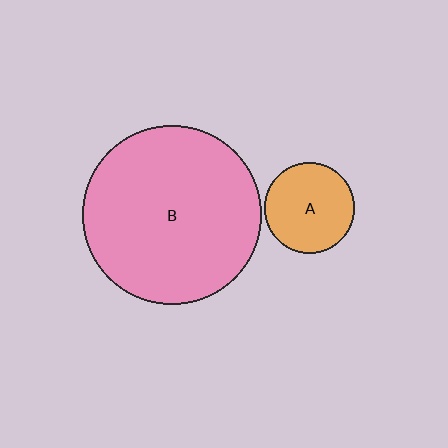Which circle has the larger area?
Circle B (pink).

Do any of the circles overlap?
No, none of the circles overlap.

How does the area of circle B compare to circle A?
Approximately 3.9 times.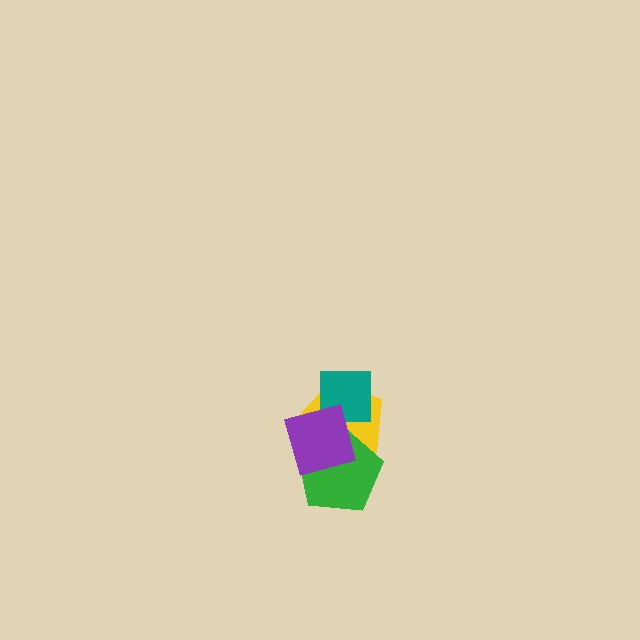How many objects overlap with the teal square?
2 objects overlap with the teal square.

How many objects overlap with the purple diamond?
3 objects overlap with the purple diamond.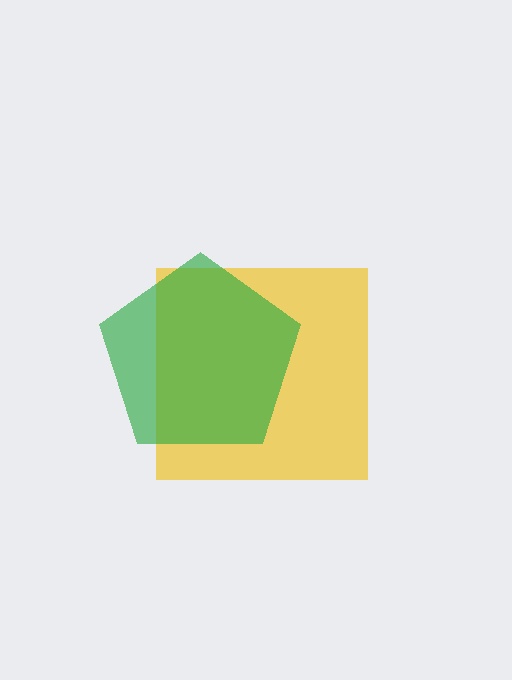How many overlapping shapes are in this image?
There are 2 overlapping shapes in the image.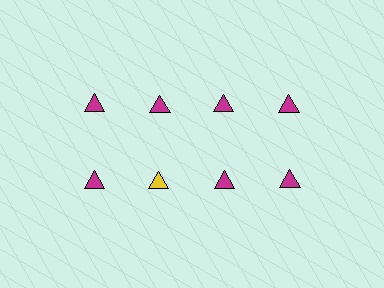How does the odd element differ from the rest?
It has a different color: yellow instead of magenta.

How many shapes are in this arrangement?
There are 8 shapes arranged in a grid pattern.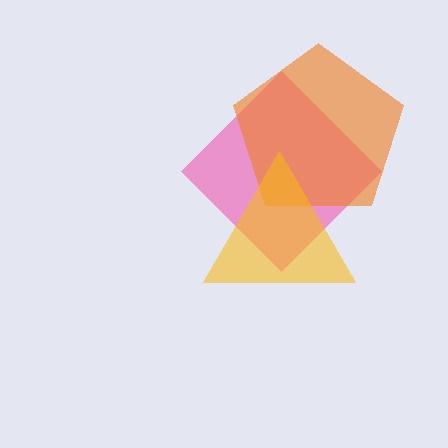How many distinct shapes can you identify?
There are 3 distinct shapes: a pink diamond, an orange pentagon, a yellow triangle.